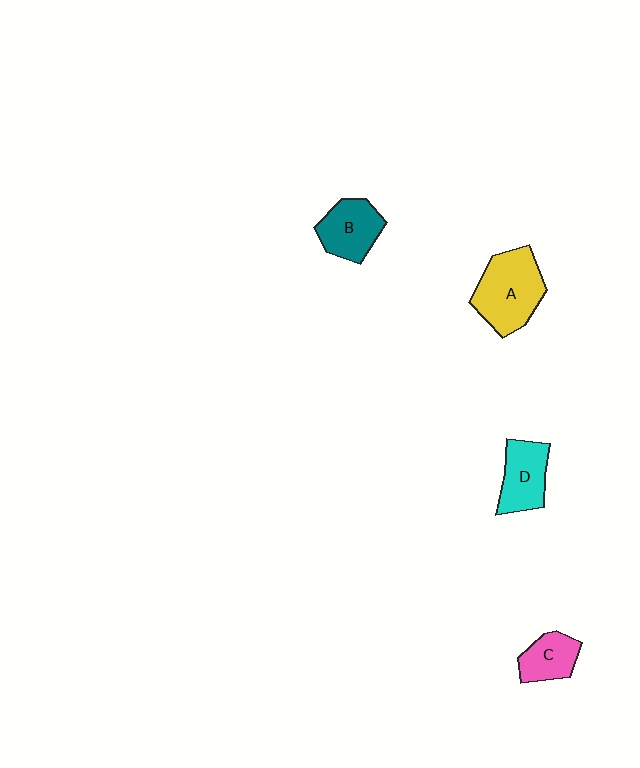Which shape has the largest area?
Shape A (yellow).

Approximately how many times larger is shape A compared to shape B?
Approximately 1.4 times.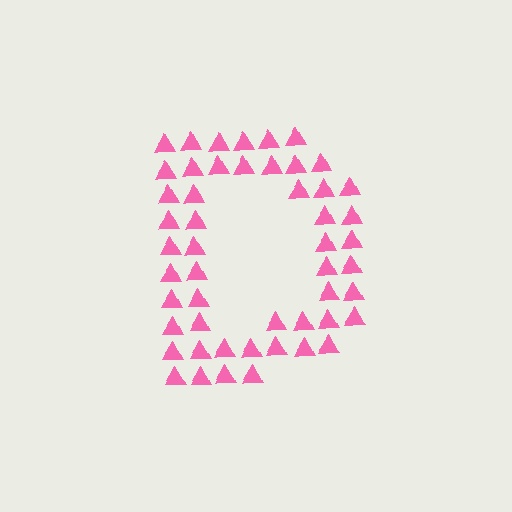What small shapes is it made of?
It is made of small triangles.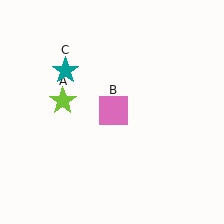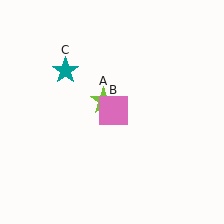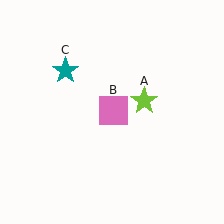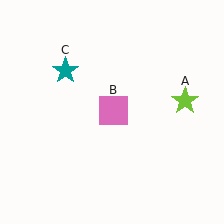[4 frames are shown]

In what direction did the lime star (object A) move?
The lime star (object A) moved right.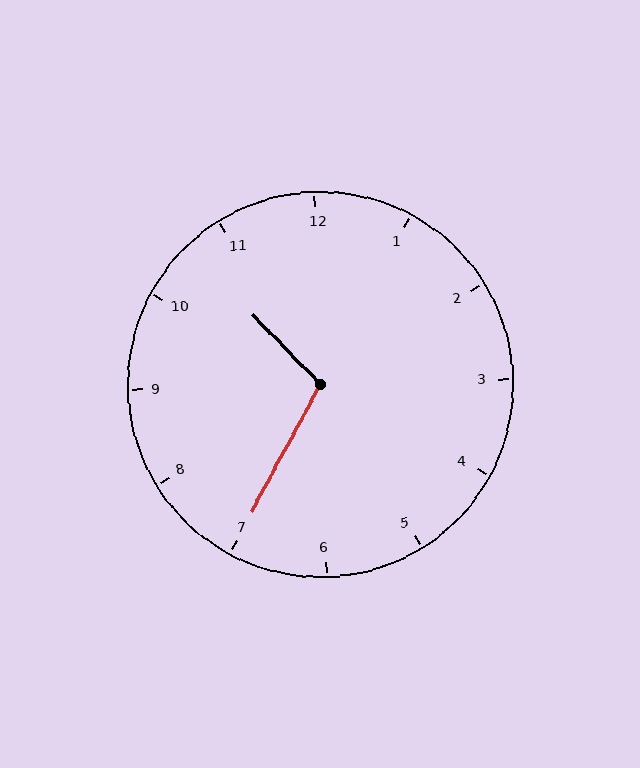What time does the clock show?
10:35.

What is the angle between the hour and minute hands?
Approximately 108 degrees.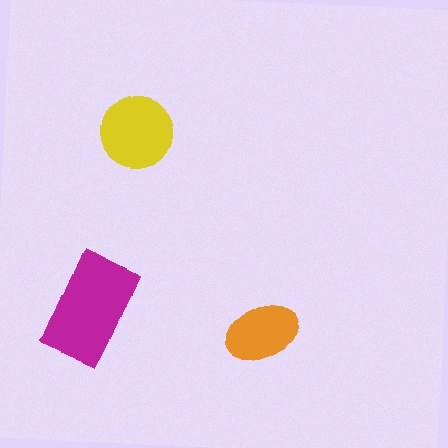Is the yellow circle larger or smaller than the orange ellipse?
Larger.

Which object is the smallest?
The orange ellipse.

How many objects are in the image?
There are 3 objects in the image.